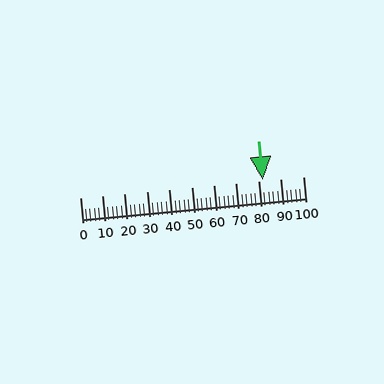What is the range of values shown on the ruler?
The ruler shows values from 0 to 100.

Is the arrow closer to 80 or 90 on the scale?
The arrow is closer to 80.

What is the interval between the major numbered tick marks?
The major tick marks are spaced 10 units apart.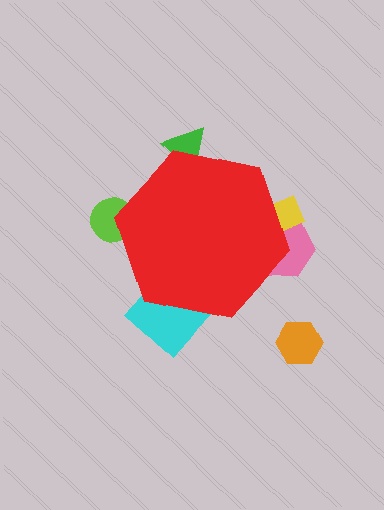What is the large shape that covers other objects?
A red hexagon.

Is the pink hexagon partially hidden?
Yes, the pink hexagon is partially hidden behind the red hexagon.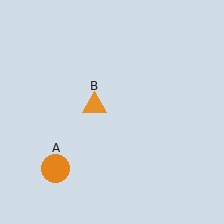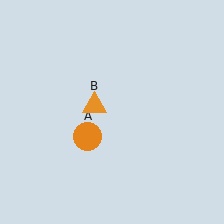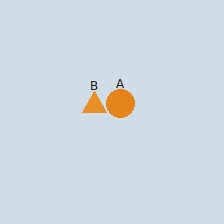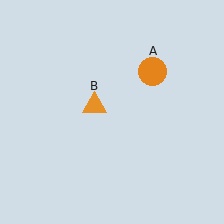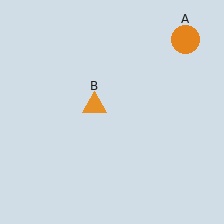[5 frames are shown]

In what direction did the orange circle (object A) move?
The orange circle (object A) moved up and to the right.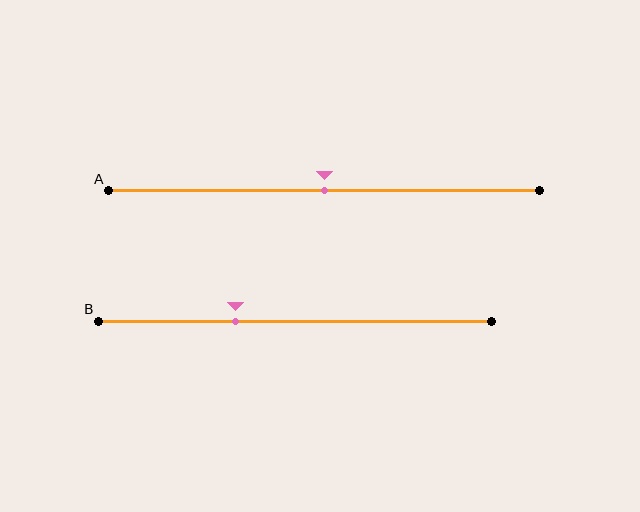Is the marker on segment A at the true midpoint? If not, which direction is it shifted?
Yes, the marker on segment A is at the true midpoint.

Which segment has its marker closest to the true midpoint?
Segment A has its marker closest to the true midpoint.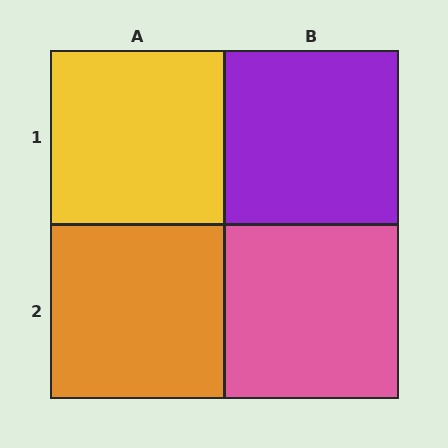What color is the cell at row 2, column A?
Orange.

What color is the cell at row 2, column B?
Pink.